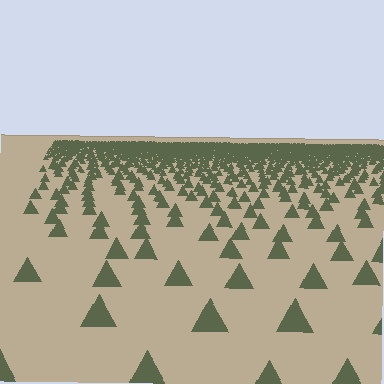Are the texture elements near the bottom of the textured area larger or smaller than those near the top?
Larger. Near the bottom, elements are closer to the viewer and appear at a bigger on-screen size.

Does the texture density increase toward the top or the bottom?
Density increases toward the top.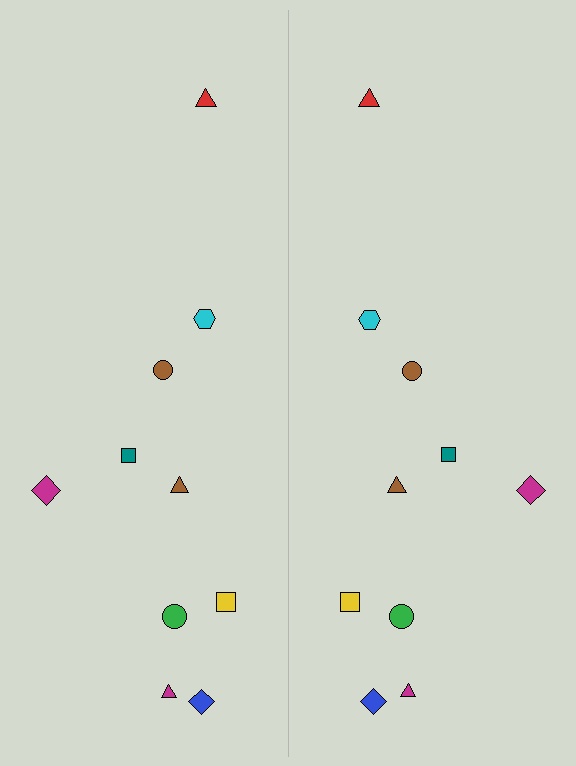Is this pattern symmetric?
Yes, this pattern has bilateral (reflection) symmetry.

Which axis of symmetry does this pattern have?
The pattern has a vertical axis of symmetry running through the center of the image.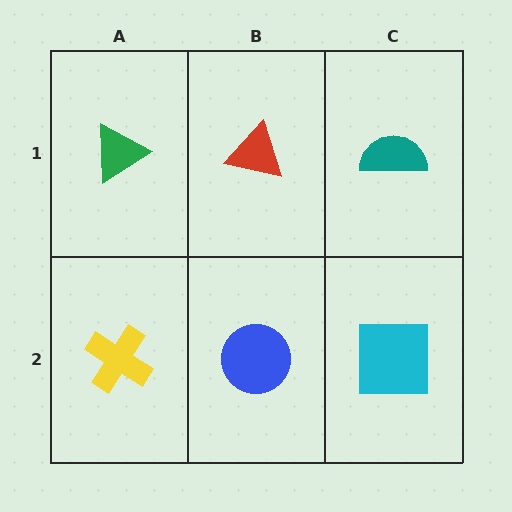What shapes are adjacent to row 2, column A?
A green triangle (row 1, column A), a blue circle (row 2, column B).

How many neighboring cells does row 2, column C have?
2.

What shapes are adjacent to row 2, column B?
A red triangle (row 1, column B), a yellow cross (row 2, column A), a cyan square (row 2, column C).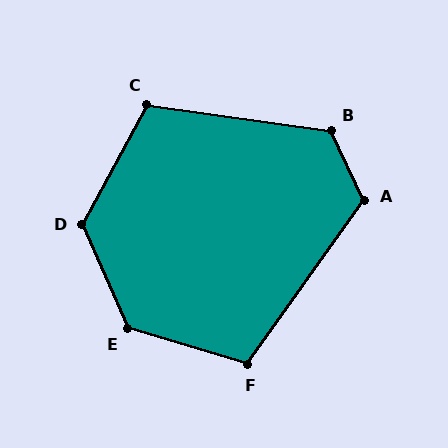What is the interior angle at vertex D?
Approximately 128 degrees (obtuse).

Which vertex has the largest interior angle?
E, at approximately 130 degrees.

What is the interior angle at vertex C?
Approximately 110 degrees (obtuse).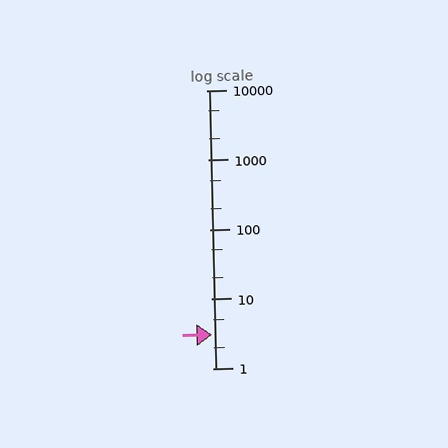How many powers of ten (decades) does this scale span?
The scale spans 4 decades, from 1 to 10000.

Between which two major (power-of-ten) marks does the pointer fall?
The pointer is between 1 and 10.